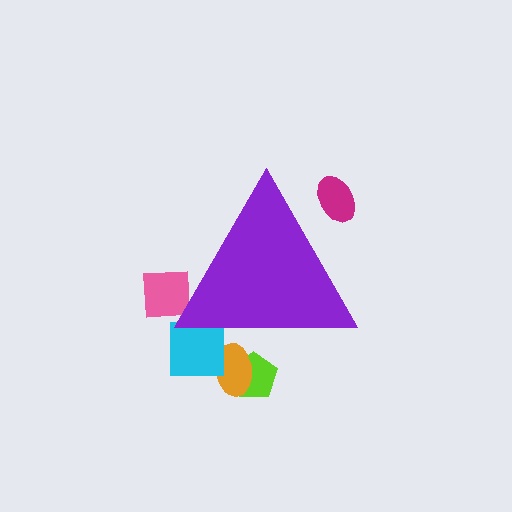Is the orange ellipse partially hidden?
Yes, the orange ellipse is partially hidden behind the purple triangle.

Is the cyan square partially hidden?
Yes, the cyan square is partially hidden behind the purple triangle.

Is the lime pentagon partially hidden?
Yes, the lime pentagon is partially hidden behind the purple triangle.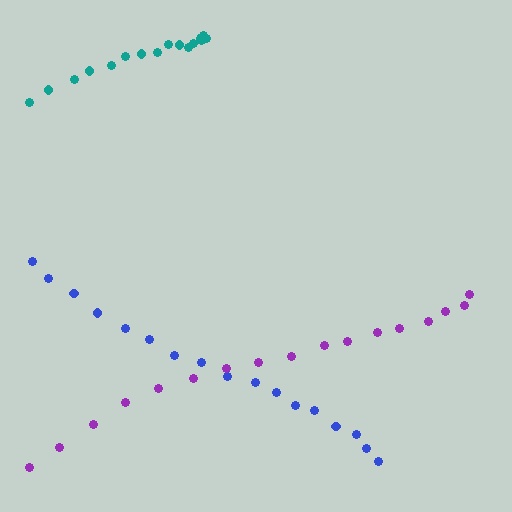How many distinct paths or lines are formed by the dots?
There are 3 distinct paths.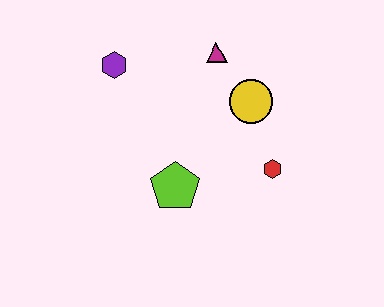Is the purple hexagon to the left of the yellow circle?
Yes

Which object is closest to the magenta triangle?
The yellow circle is closest to the magenta triangle.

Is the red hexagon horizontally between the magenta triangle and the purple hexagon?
No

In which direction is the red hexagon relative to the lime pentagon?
The red hexagon is to the right of the lime pentagon.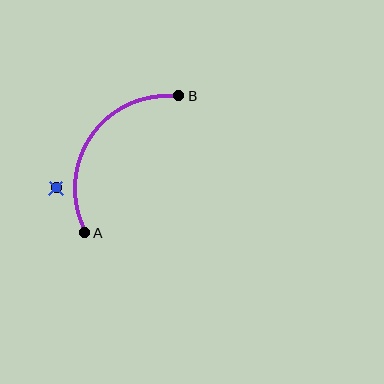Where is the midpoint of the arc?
The arc midpoint is the point on the curve farthest from the straight line joining A and B. It sits above and to the left of that line.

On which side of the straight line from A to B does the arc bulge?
The arc bulges above and to the left of the straight line connecting A and B.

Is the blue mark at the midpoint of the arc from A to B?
No — the blue mark does not lie on the arc at all. It sits slightly outside the curve.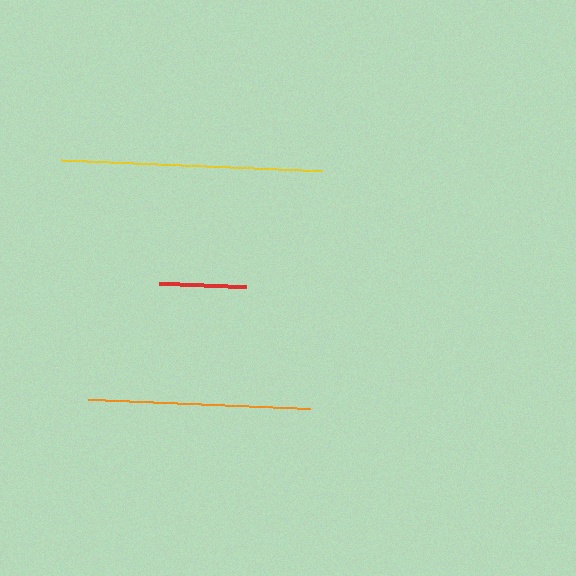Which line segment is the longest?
The yellow line is the longest at approximately 261 pixels.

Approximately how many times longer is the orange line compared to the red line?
The orange line is approximately 2.5 times the length of the red line.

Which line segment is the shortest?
The red line is the shortest at approximately 87 pixels.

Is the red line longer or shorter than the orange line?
The orange line is longer than the red line.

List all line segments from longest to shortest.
From longest to shortest: yellow, orange, red.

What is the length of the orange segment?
The orange segment is approximately 222 pixels long.